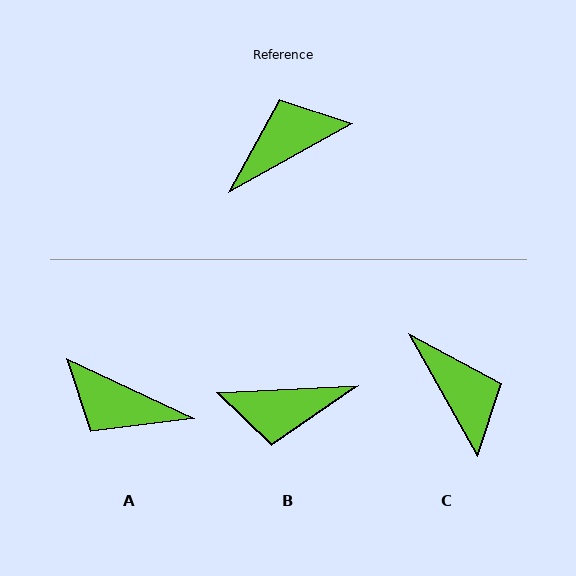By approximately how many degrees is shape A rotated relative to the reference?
Approximately 126 degrees counter-clockwise.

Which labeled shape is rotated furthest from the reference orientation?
B, about 154 degrees away.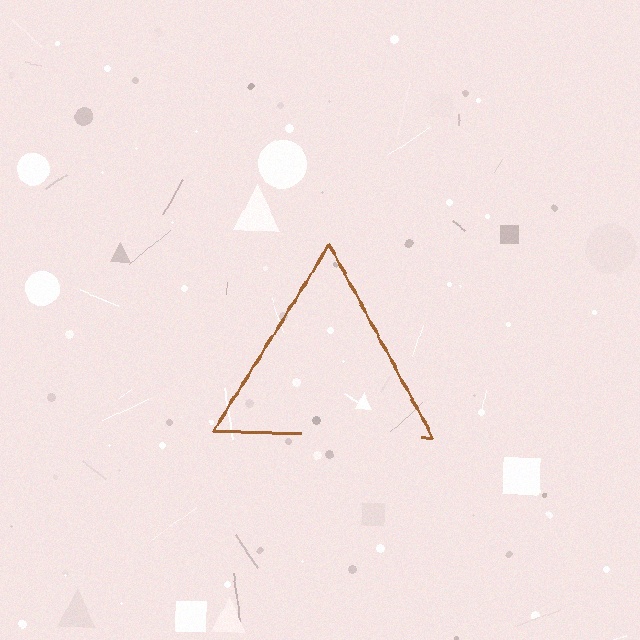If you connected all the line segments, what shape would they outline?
They would outline a triangle.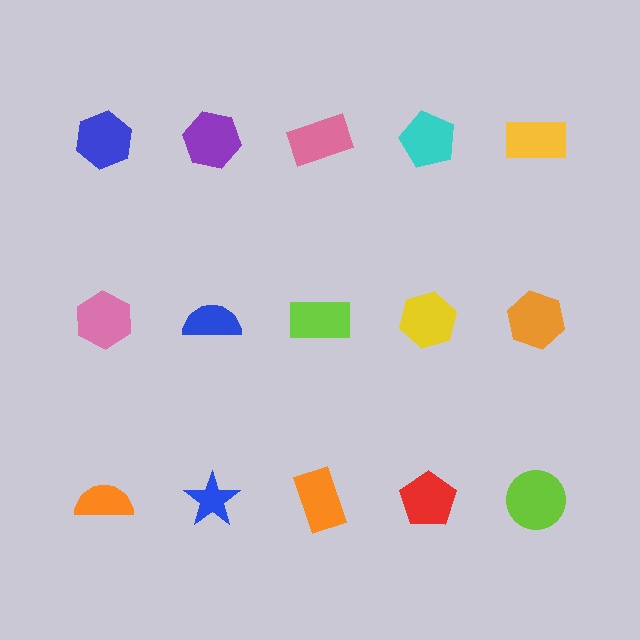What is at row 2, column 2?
A blue semicircle.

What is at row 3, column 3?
An orange rectangle.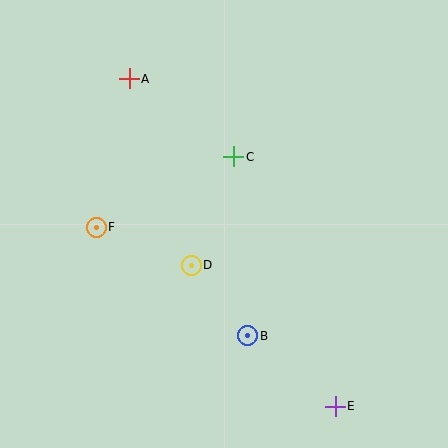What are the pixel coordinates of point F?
Point F is at (96, 227).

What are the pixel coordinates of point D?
Point D is at (191, 266).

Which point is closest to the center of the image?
Point D at (191, 266) is closest to the center.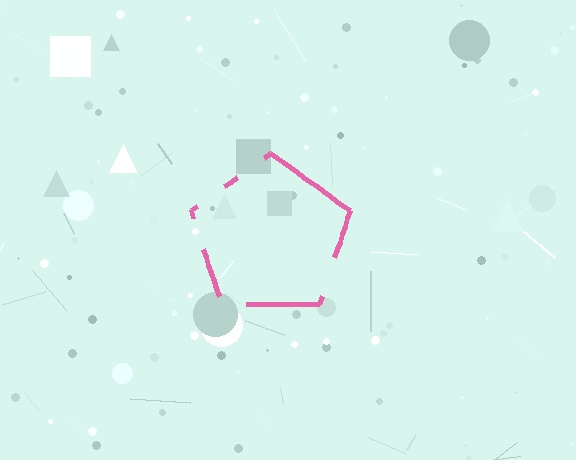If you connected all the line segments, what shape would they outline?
They would outline a pentagon.